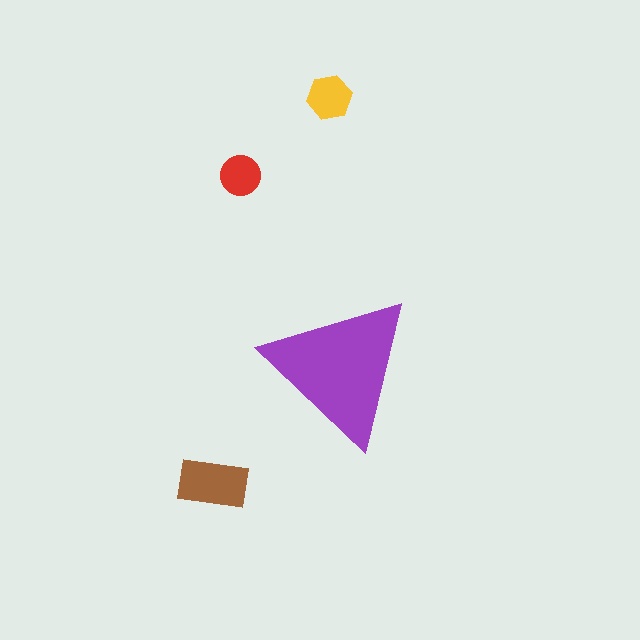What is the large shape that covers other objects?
A purple triangle.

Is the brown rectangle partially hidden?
No, the brown rectangle is fully visible.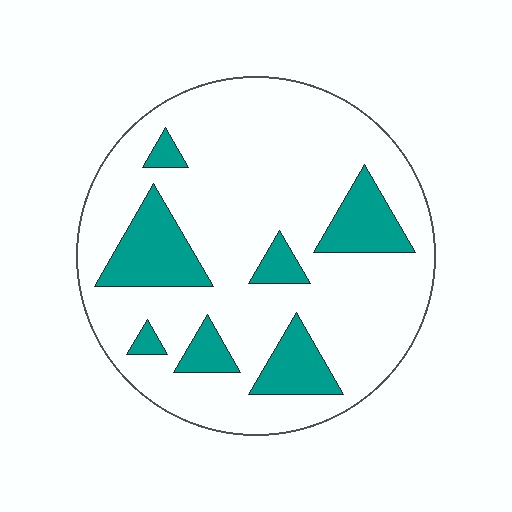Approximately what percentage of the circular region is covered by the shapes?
Approximately 20%.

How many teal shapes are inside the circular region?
7.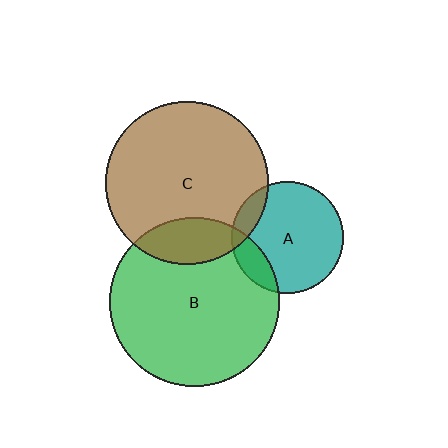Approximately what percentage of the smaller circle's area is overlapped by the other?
Approximately 20%.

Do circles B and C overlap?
Yes.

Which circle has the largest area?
Circle B (green).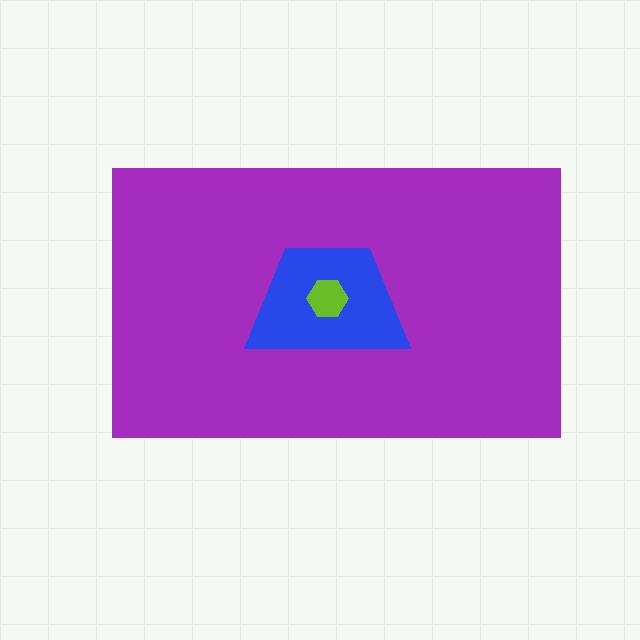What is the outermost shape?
The purple rectangle.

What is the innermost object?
The lime hexagon.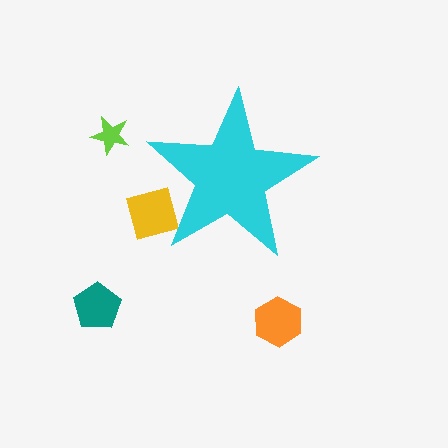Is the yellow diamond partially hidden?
Yes, the yellow diamond is partially hidden behind the cyan star.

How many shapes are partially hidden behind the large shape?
1 shape is partially hidden.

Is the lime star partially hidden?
No, the lime star is fully visible.